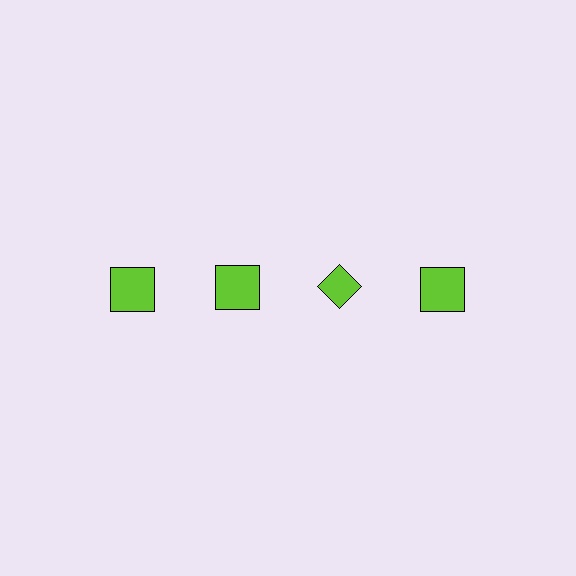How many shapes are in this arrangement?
There are 4 shapes arranged in a grid pattern.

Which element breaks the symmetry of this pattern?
The lime diamond in the top row, center column breaks the symmetry. All other shapes are lime squares.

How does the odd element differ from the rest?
It has a different shape: diamond instead of square.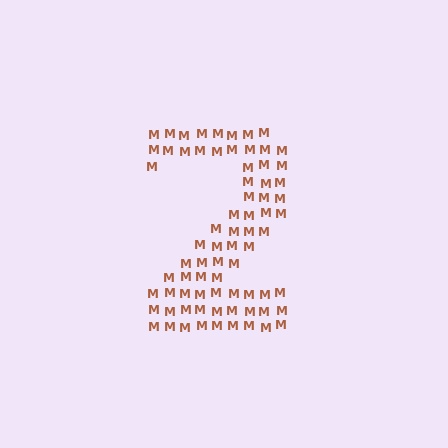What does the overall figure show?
The overall figure shows the digit 2.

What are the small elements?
The small elements are letter M's.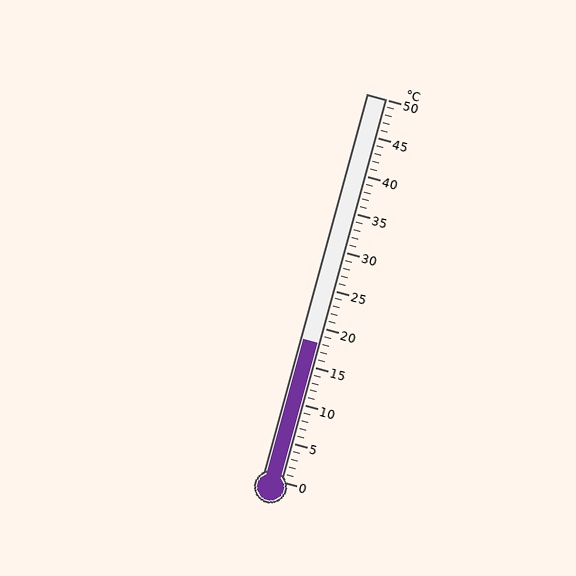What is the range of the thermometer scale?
The thermometer scale ranges from 0°C to 50°C.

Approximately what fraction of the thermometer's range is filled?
The thermometer is filled to approximately 35% of its range.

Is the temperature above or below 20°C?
The temperature is below 20°C.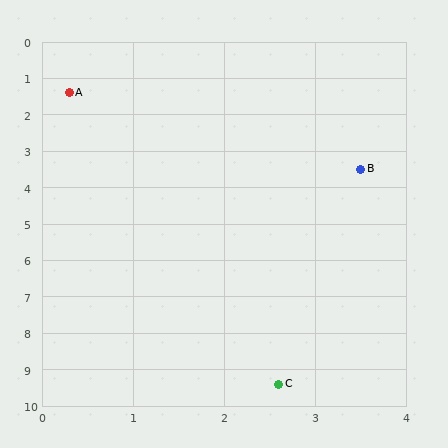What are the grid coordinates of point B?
Point B is at approximately (3.5, 3.5).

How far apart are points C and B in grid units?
Points C and B are about 6.0 grid units apart.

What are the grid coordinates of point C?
Point C is at approximately (2.6, 9.4).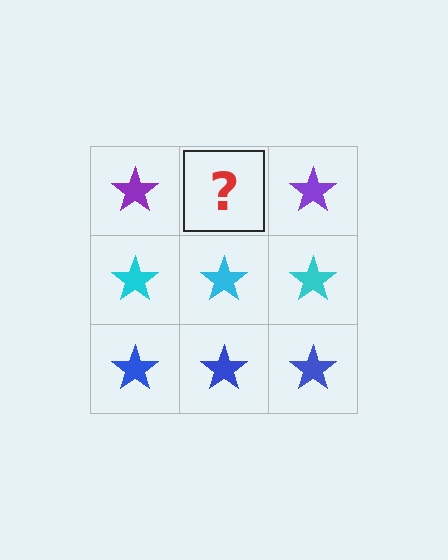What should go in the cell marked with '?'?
The missing cell should contain a purple star.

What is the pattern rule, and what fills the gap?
The rule is that each row has a consistent color. The gap should be filled with a purple star.